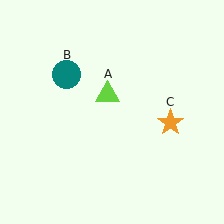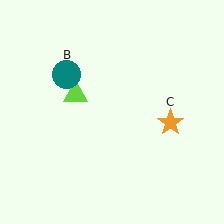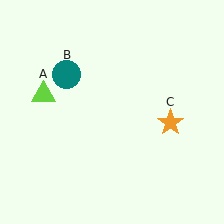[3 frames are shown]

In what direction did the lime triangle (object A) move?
The lime triangle (object A) moved left.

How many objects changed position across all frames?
1 object changed position: lime triangle (object A).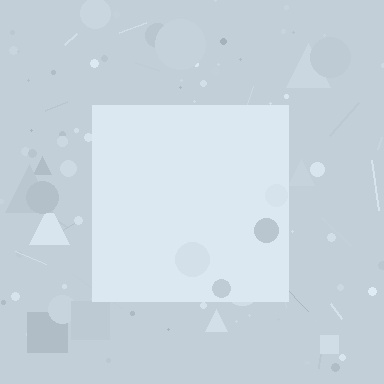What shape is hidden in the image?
A square is hidden in the image.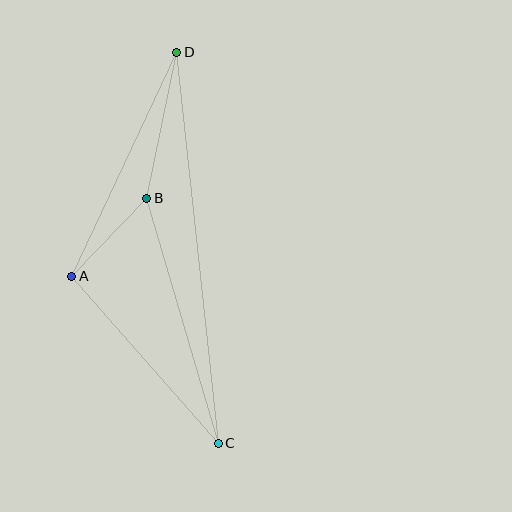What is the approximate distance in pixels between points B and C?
The distance between B and C is approximately 255 pixels.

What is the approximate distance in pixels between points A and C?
The distance between A and C is approximately 222 pixels.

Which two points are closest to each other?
Points A and B are closest to each other.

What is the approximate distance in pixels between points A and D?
The distance between A and D is approximately 247 pixels.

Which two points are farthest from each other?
Points C and D are farthest from each other.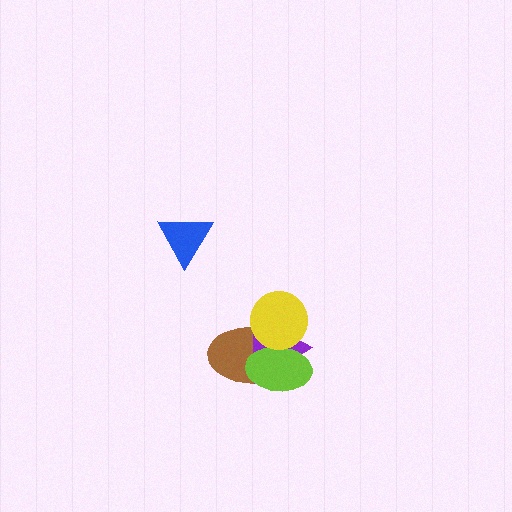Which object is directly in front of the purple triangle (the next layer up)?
The lime ellipse is directly in front of the purple triangle.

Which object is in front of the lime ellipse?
The yellow circle is in front of the lime ellipse.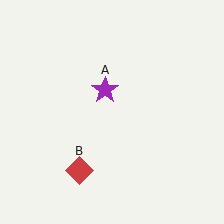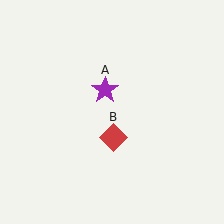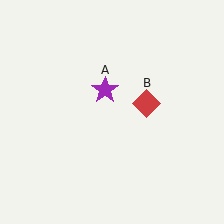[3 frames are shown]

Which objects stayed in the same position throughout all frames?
Purple star (object A) remained stationary.